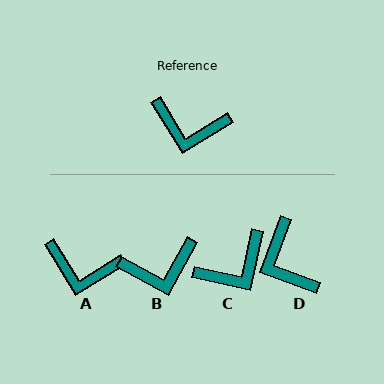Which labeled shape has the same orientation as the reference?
A.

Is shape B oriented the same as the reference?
No, it is off by about 30 degrees.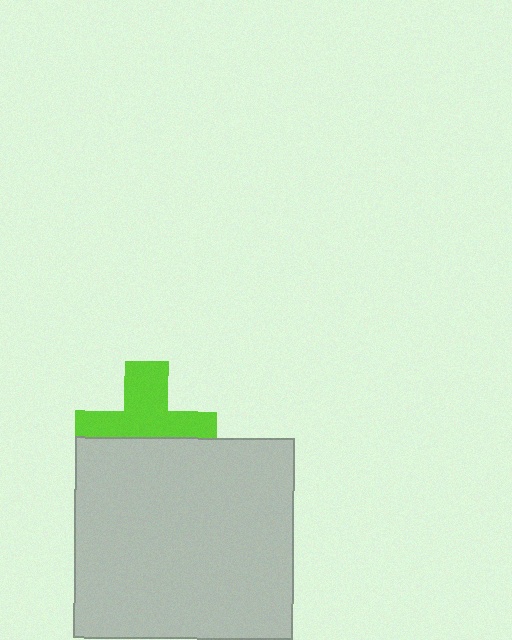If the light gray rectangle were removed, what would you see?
You would see the complete lime cross.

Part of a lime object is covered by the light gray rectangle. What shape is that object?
It is a cross.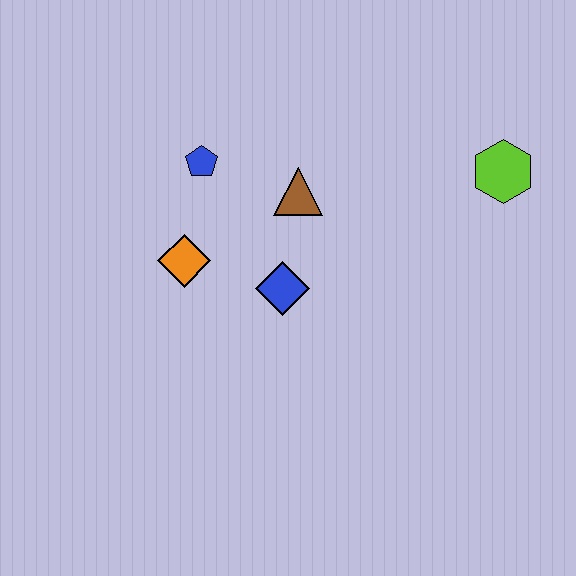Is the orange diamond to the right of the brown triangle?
No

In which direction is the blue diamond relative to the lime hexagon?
The blue diamond is to the left of the lime hexagon.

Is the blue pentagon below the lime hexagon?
No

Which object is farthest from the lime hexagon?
The orange diamond is farthest from the lime hexagon.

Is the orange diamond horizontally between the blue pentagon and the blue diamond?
No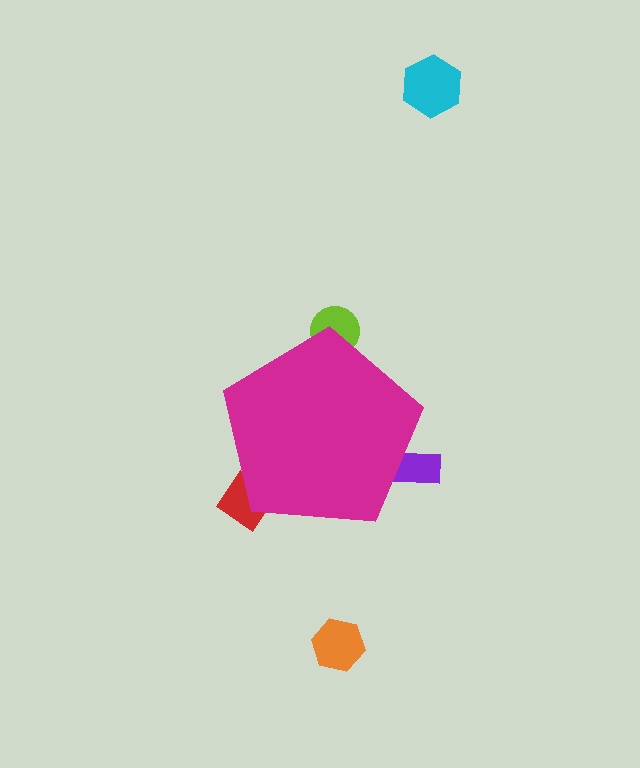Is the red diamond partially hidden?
Yes, the red diamond is partially hidden behind the magenta pentagon.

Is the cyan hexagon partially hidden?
No, the cyan hexagon is fully visible.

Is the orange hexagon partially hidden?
No, the orange hexagon is fully visible.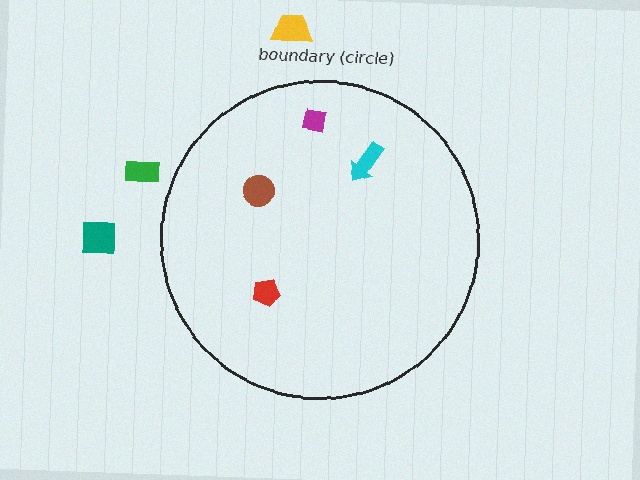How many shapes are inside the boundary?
4 inside, 3 outside.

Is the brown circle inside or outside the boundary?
Inside.